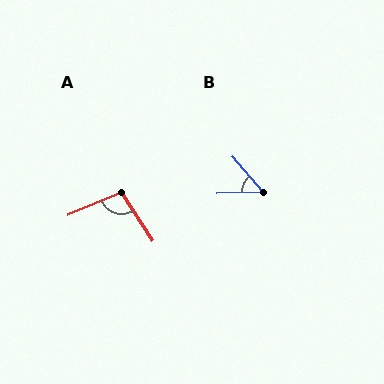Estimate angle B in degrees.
Approximately 50 degrees.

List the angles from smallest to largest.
B (50°), A (100°).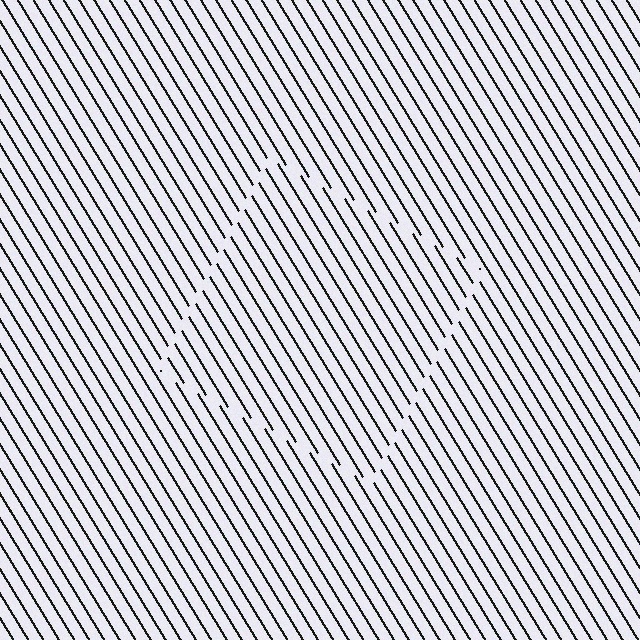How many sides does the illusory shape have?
4 sides — the line-ends trace a square.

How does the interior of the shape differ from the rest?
The interior of the shape contains the same grating, shifted by half a period — the contour is defined by the phase discontinuity where line-ends from the inner and outer gratings abut.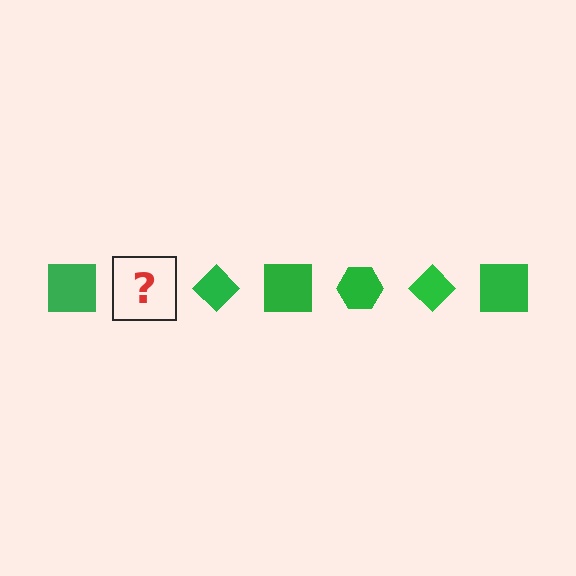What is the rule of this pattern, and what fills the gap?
The rule is that the pattern cycles through square, hexagon, diamond shapes in green. The gap should be filled with a green hexagon.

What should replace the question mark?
The question mark should be replaced with a green hexagon.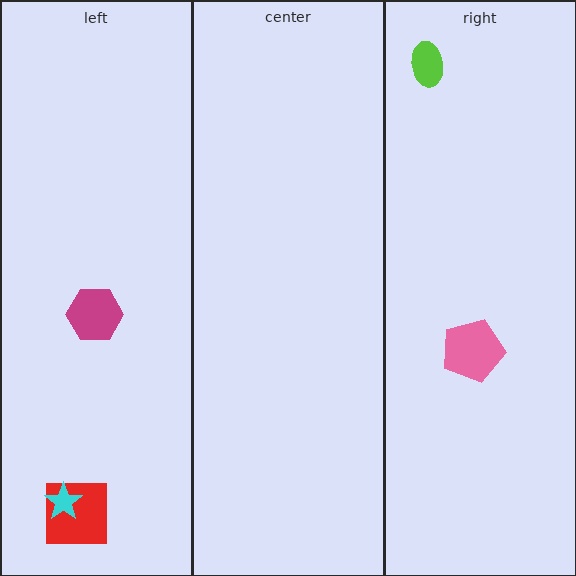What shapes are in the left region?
The magenta hexagon, the red square, the cyan star.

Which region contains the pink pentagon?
The right region.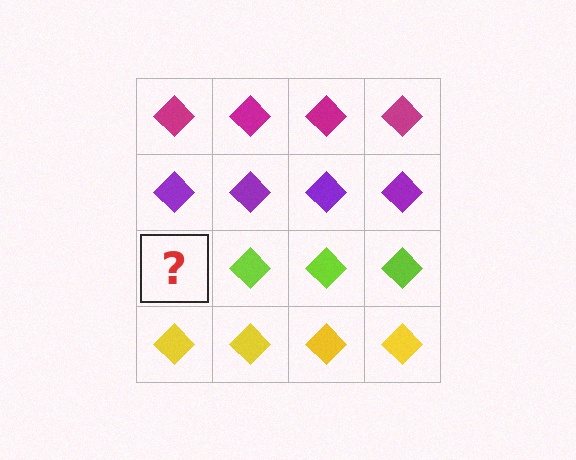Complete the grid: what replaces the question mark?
The question mark should be replaced with a lime diamond.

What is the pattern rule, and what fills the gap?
The rule is that each row has a consistent color. The gap should be filled with a lime diamond.